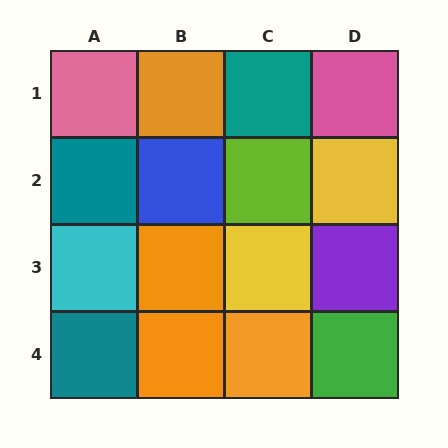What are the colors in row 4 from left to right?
Teal, orange, orange, green.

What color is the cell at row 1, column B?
Orange.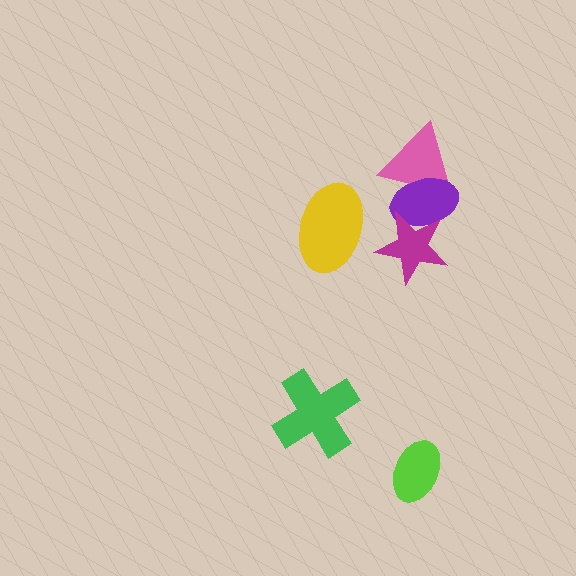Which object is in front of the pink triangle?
The purple ellipse is in front of the pink triangle.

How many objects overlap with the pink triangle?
1 object overlaps with the pink triangle.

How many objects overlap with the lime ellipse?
0 objects overlap with the lime ellipse.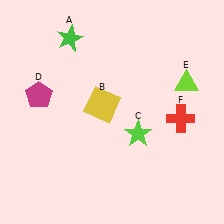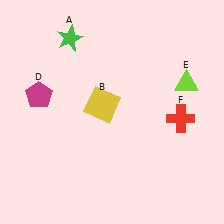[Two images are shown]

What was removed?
The lime star (C) was removed in Image 2.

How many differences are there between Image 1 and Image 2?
There is 1 difference between the two images.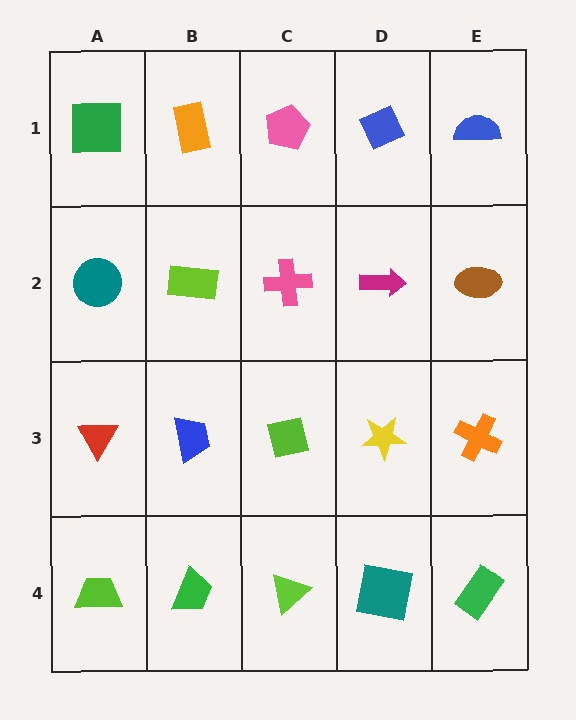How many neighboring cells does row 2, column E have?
3.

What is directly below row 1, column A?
A teal circle.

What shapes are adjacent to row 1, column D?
A magenta arrow (row 2, column D), a pink pentagon (row 1, column C), a blue semicircle (row 1, column E).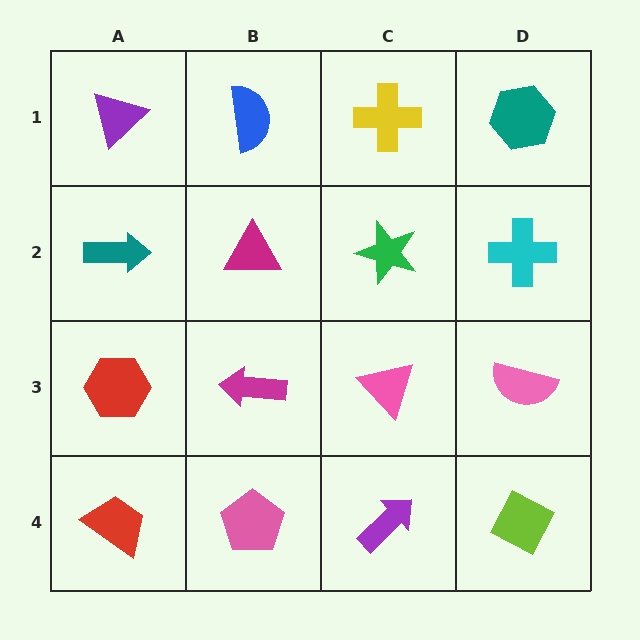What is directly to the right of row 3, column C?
A pink semicircle.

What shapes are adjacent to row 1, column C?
A green star (row 2, column C), a blue semicircle (row 1, column B), a teal hexagon (row 1, column D).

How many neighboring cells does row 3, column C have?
4.